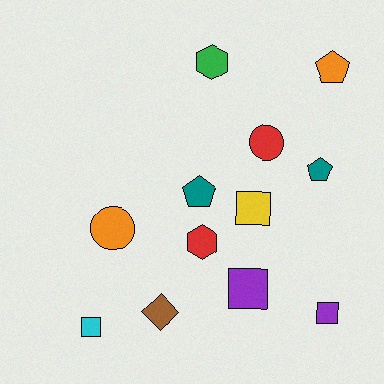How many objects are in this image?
There are 12 objects.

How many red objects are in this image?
There are 2 red objects.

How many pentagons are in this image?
There are 3 pentagons.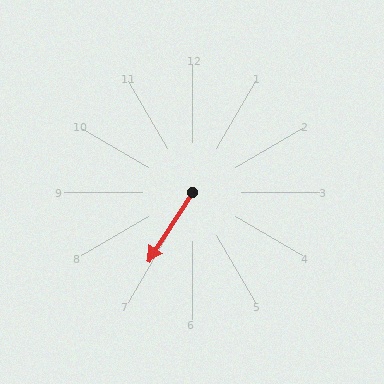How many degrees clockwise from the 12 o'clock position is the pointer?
Approximately 213 degrees.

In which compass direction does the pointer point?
Southwest.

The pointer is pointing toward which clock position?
Roughly 7 o'clock.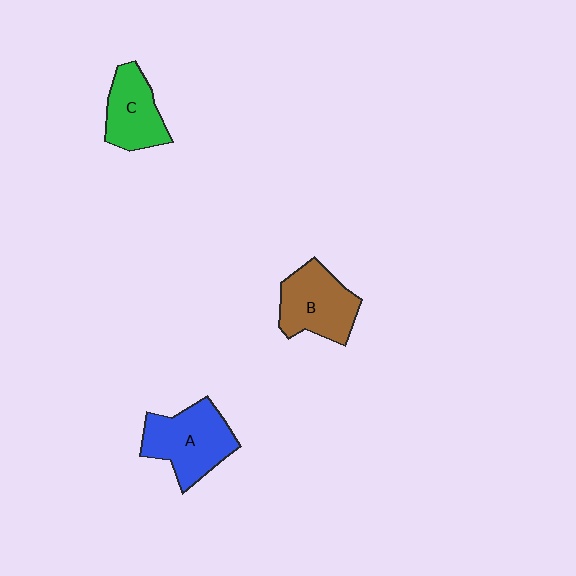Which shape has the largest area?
Shape A (blue).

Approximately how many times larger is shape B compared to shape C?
Approximately 1.2 times.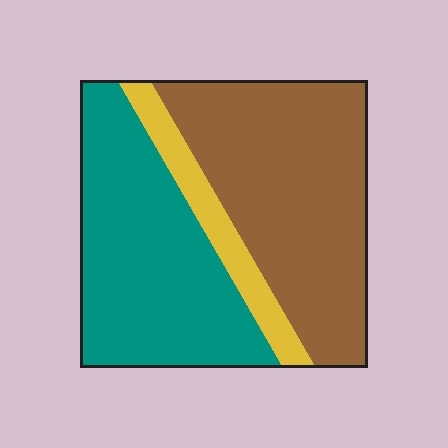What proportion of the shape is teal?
Teal takes up between a third and a half of the shape.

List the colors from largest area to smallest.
From largest to smallest: brown, teal, yellow.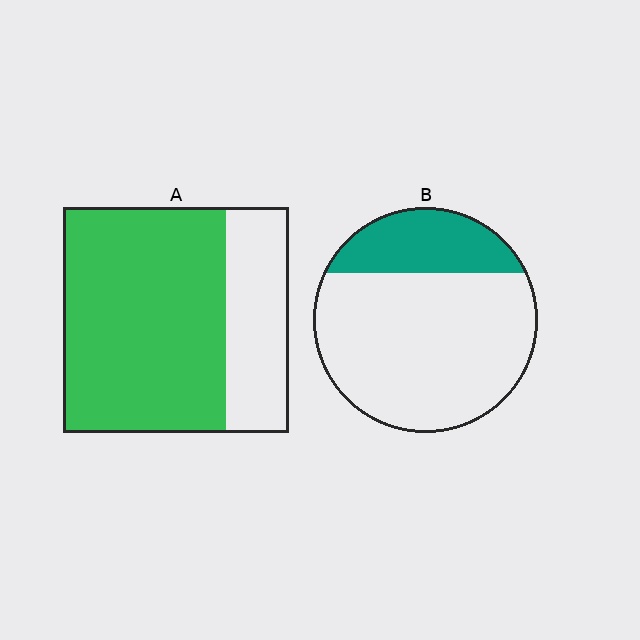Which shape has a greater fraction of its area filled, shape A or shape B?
Shape A.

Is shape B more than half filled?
No.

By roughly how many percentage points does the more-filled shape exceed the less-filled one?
By roughly 50 percentage points (A over B).